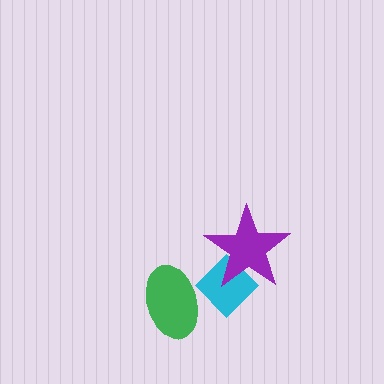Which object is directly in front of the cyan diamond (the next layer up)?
The purple star is directly in front of the cyan diamond.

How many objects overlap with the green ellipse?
1 object overlaps with the green ellipse.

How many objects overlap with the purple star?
1 object overlaps with the purple star.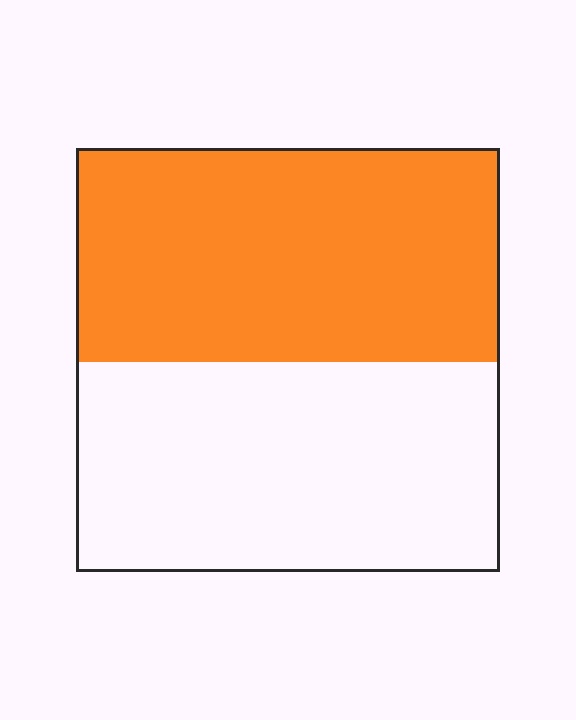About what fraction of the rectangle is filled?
About one half (1/2).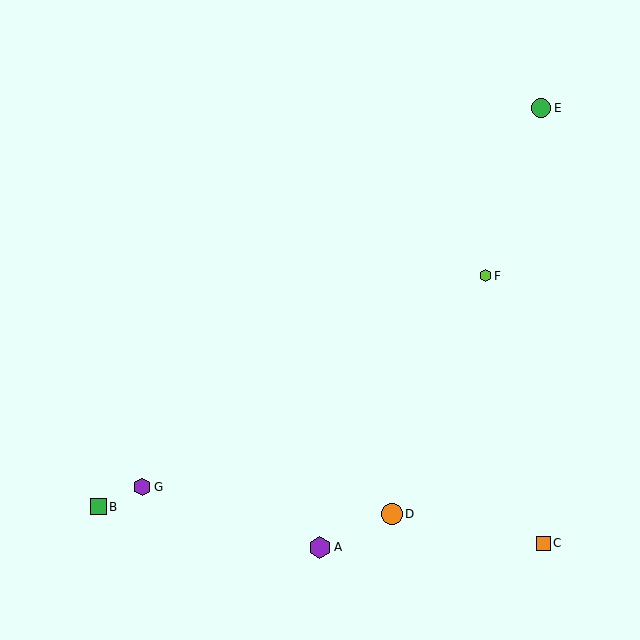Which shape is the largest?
The purple hexagon (labeled A) is the largest.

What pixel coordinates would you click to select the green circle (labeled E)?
Click at (541, 108) to select the green circle E.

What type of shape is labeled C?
Shape C is an orange square.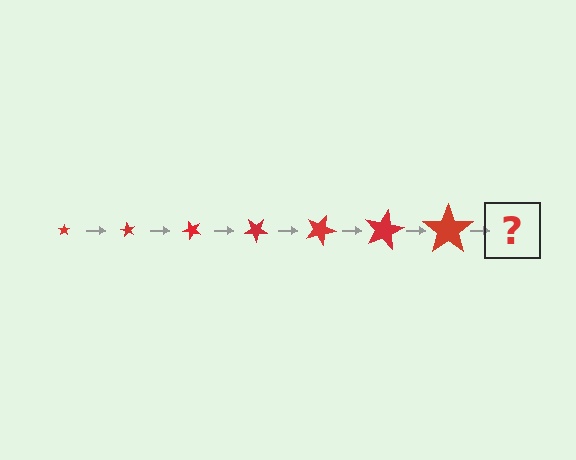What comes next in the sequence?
The next element should be a star, larger than the previous one and rotated 420 degrees from the start.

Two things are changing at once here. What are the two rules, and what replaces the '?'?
The two rules are that the star grows larger each step and it rotates 60 degrees each step. The '?' should be a star, larger than the previous one and rotated 420 degrees from the start.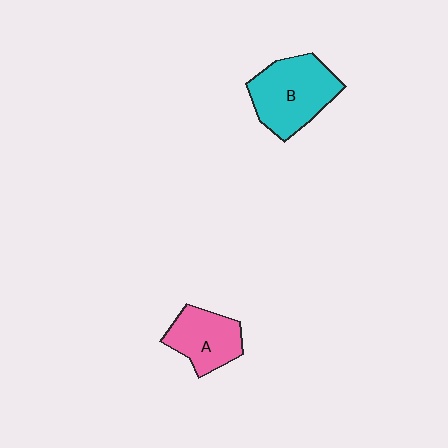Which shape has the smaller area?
Shape A (pink).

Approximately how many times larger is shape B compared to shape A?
Approximately 1.4 times.